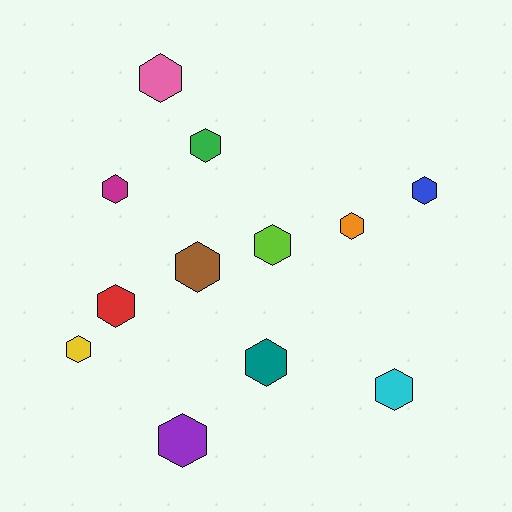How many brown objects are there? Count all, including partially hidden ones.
There is 1 brown object.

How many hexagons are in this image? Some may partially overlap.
There are 12 hexagons.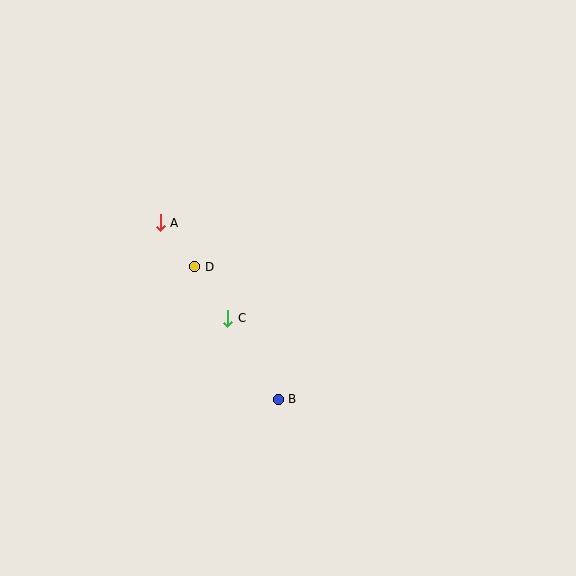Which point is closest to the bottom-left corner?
Point B is closest to the bottom-left corner.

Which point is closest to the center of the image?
Point C at (228, 318) is closest to the center.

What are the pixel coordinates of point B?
Point B is at (278, 399).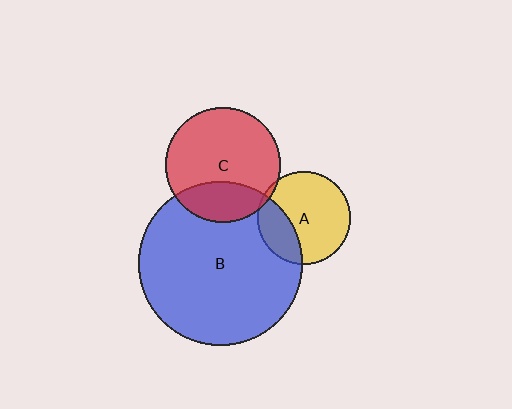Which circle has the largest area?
Circle B (blue).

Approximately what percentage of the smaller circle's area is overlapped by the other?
Approximately 5%.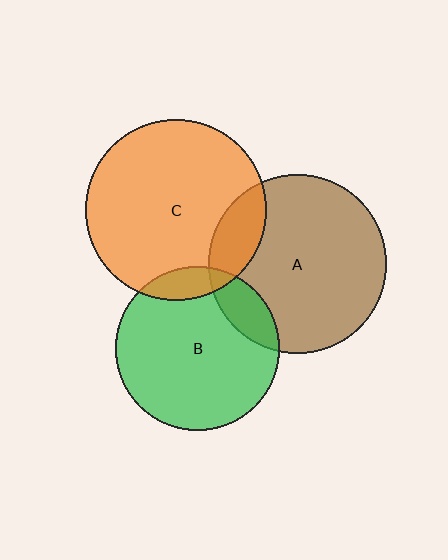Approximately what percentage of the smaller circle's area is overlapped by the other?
Approximately 10%.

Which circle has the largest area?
Circle C (orange).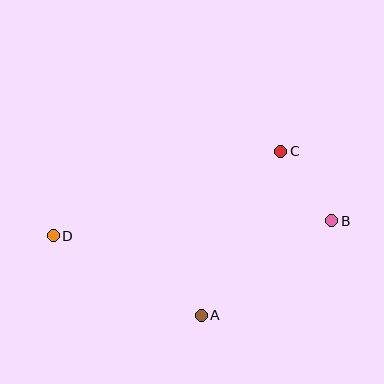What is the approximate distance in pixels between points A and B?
The distance between A and B is approximately 161 pixels.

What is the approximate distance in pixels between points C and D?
The distance between C and D is approximately 243 pixels.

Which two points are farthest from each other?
Points B and D are farthest from each other.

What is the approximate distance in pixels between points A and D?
The distance between A and D is approximately 168 pixels.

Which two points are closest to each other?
Points B and C are closest to each other.